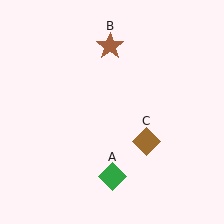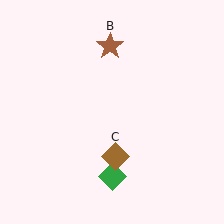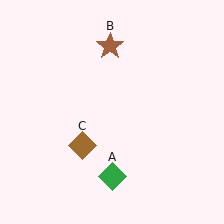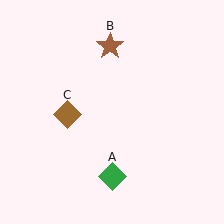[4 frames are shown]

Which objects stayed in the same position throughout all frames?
Green diamond (object A) and brown star (object B) remained stationary.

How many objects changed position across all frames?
1 object changed position: brown diamond (object C).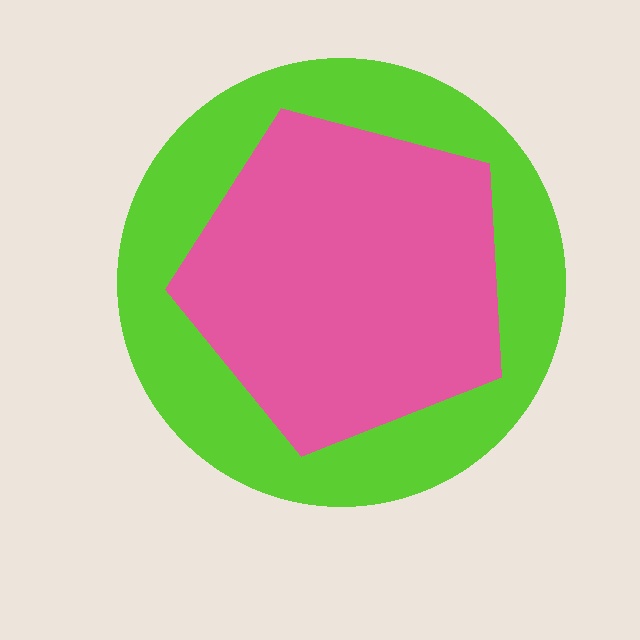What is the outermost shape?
The lime circle.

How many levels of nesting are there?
2.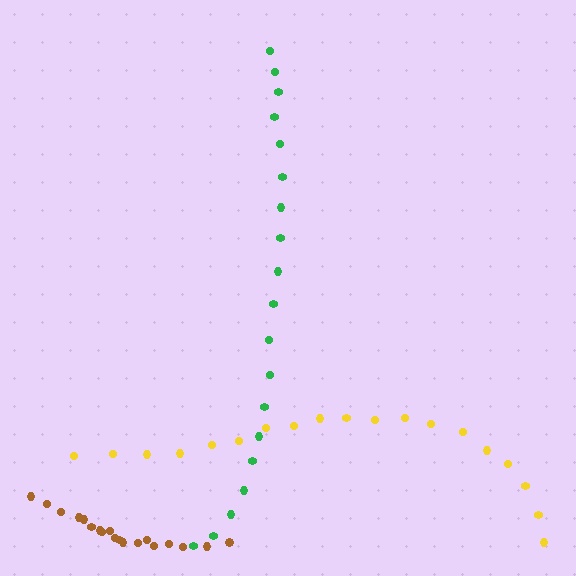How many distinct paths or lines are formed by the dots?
There are 3 distinct paths.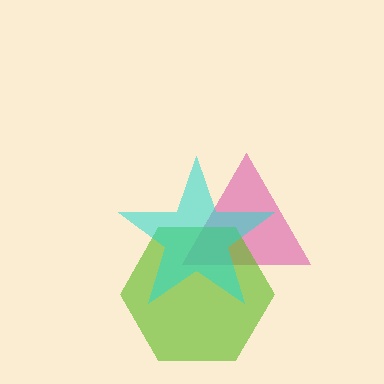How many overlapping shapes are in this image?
There are 3 overlapping shapes in the image.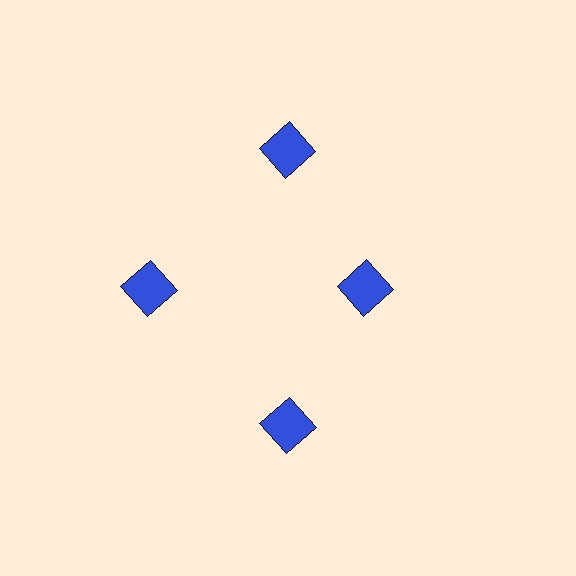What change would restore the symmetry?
The symmetry would be restored by moving it outward, back onto the ring so that all 4 squares sit at equal angles and equal distance from the center.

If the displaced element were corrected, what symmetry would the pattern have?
It would have 4-fold rotational symmetry — the pattern would map onto itself every 90 degrees.